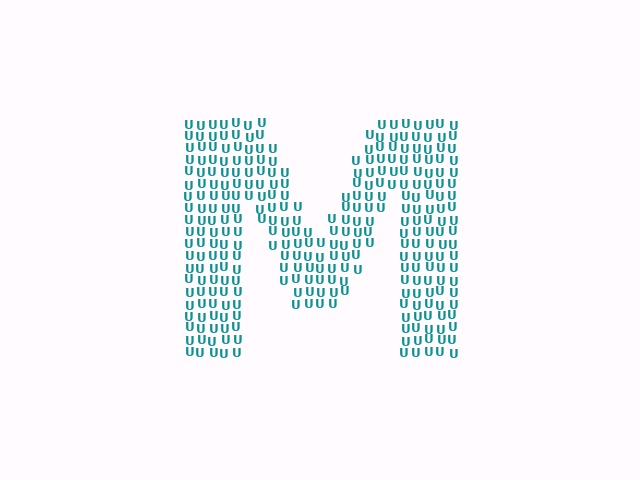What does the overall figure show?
The overall figure shows the letter M.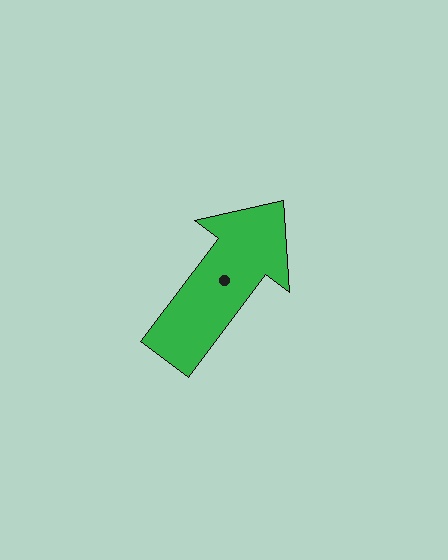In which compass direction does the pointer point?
Northeast.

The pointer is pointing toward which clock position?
Roughly 1 o'clock.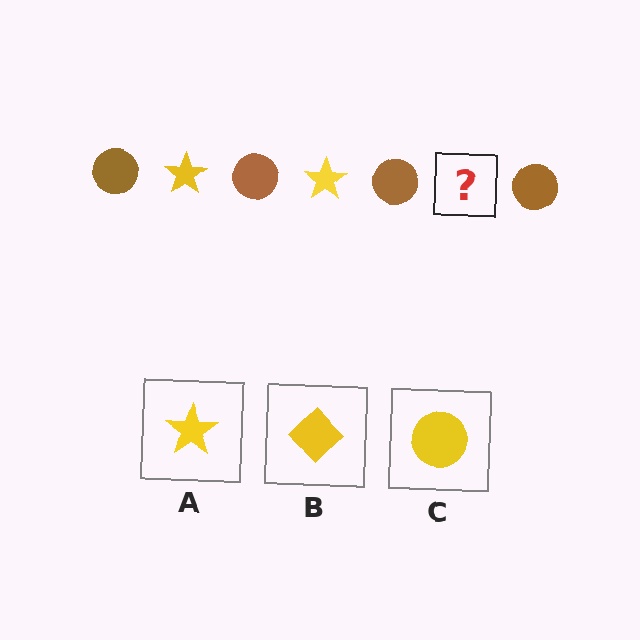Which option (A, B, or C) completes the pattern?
A.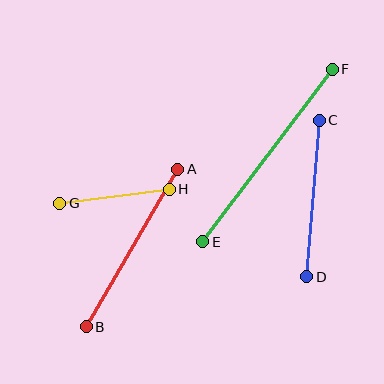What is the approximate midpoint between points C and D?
The midpoint is at approximately (313, 199) pixels.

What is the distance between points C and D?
The distance is approximately 157 pixels.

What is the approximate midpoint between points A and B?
The midpoint is at approximately (132, 248) pixels.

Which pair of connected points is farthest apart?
Points E and F are farthest apart.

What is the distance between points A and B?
The distance is approximately 182 pixels.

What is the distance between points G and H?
The distance is approximately 110 pixels.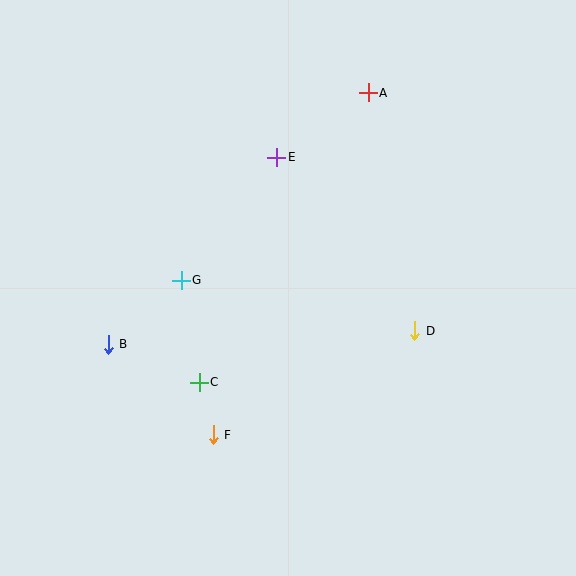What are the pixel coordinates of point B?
Point B is at (108, 344).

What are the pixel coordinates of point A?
Point A is at (368, 93).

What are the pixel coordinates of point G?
Point G is at (181, 280).